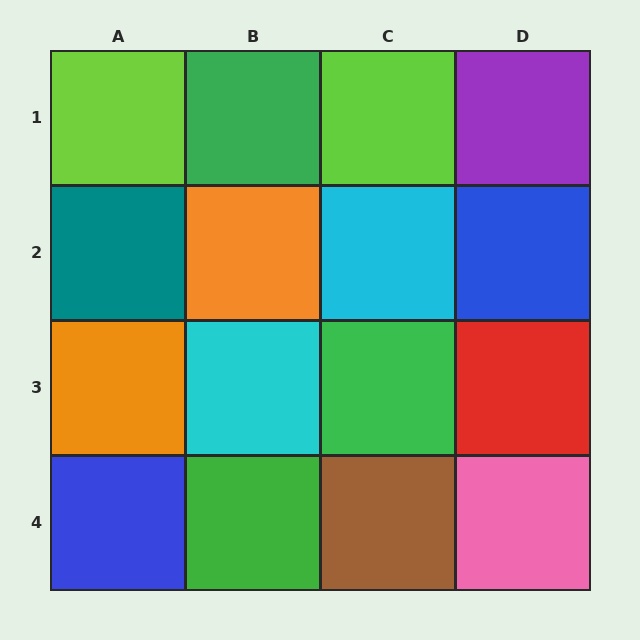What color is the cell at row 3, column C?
Green.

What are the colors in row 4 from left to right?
Blue, green, brown, pink.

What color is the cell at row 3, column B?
Cyan.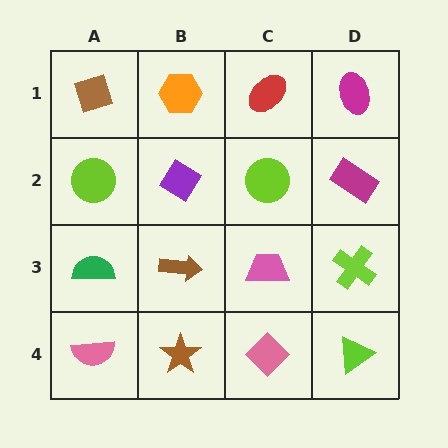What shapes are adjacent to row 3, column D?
A magenta rectangle (row 2, column D), a lime triangle (row 4, column D), a pink trapezoid (row 3, column C).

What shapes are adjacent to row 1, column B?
A purple diamond (row 2, column B), a brown diamond (row 1, column A), a red ellipse (row 1, column C).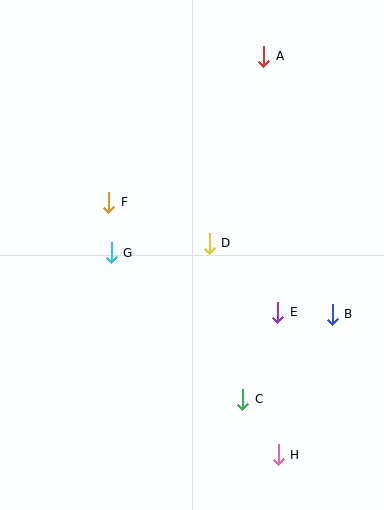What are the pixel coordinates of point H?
Point H is at (278, 455).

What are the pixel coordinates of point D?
Point D is at (209, 243).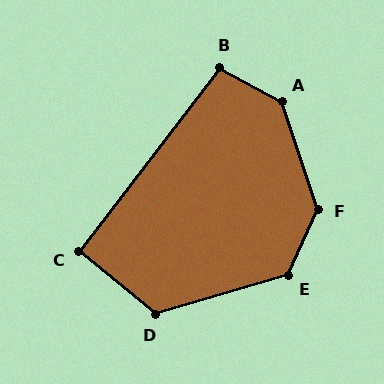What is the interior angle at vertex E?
Approximately 131 degrees (obtuse).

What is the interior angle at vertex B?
Approximately 99 degrees (obtuse).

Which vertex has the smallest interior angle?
C, at approximately 92 degrees.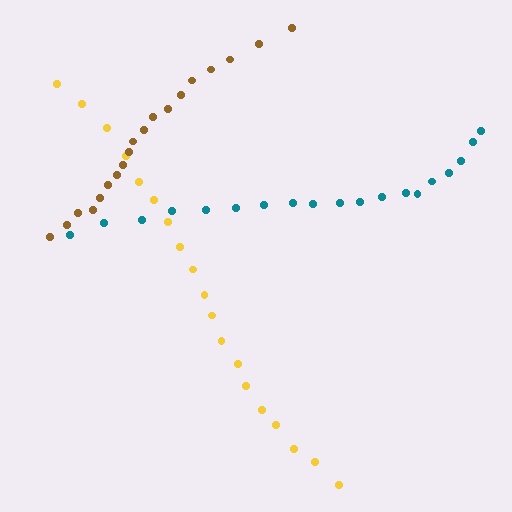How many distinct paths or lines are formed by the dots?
There are 3 distinct paths.